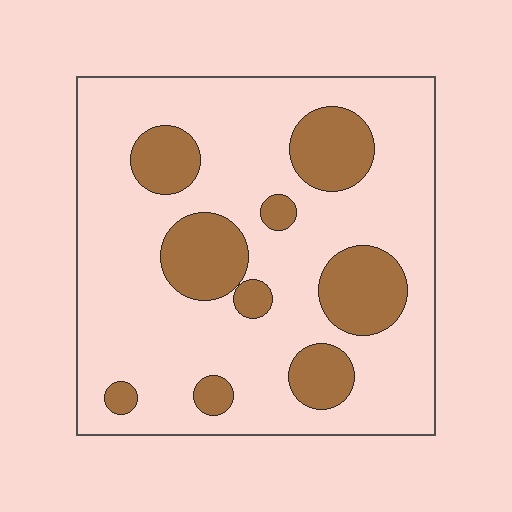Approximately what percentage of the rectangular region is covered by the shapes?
Approximately 25%.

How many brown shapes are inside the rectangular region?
9.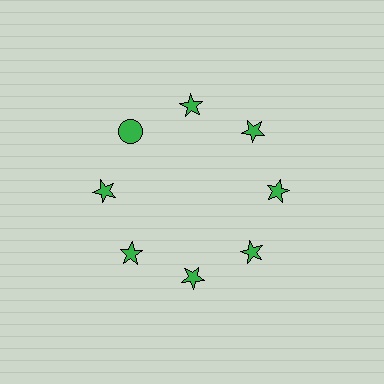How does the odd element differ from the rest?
It has a different shape: circle instead of star.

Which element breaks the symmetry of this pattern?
The green circle at roughly the 10 o'clock position breaks the symmetry. All other shapes are green stars.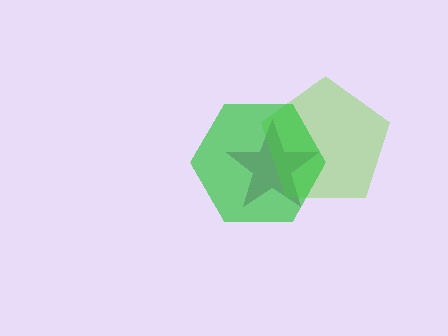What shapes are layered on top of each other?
The layered shapes are: a purple star, a lime pentagon, a green hexagon.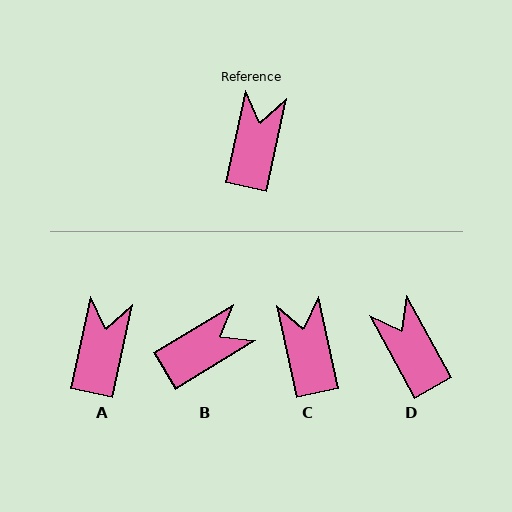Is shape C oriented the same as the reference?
No, it is off by about 24 degrees.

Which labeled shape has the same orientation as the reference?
A.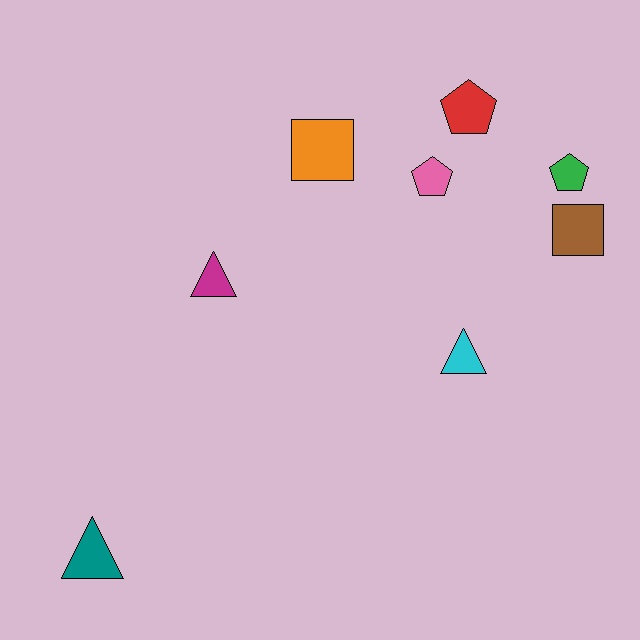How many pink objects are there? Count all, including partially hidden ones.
There is 1 pink object.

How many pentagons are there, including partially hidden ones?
There are 3 pentagons.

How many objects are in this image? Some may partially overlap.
There are 8 objects.